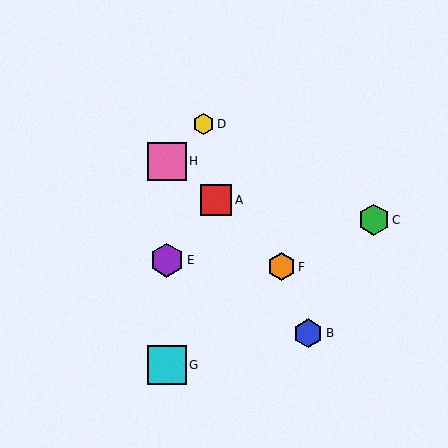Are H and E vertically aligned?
Yes, both are at x≈167.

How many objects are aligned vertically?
3 objects (E, G, H) are aligned vertically.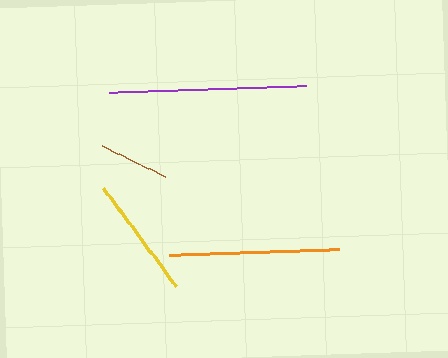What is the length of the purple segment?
The purple segment is approximately 197 pixels long.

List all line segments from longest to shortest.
From longest to shortest: purple, orange, yellow, brown.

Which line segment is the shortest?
The brown line is the shortest at approximately 71 pixels.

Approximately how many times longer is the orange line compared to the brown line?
The orange line is approximately 2.4 times the length of the brown line.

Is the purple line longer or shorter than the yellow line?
The purple line is longer than the yellow line.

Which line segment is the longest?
The purple line is the longest at approximately 197 pixels.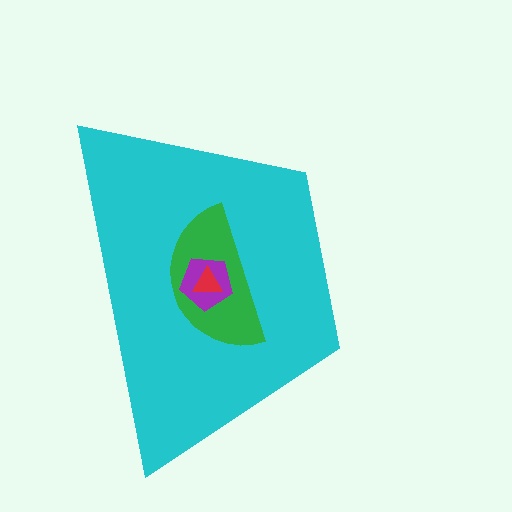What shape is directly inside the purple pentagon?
The red triangle.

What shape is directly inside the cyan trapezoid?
The green semicircle.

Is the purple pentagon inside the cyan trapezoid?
Yes.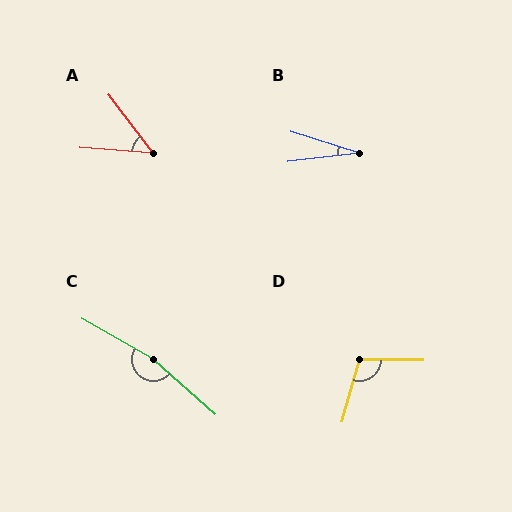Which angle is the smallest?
B, at approximately 24 degrees.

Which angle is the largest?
C, at approximately 168 degrees.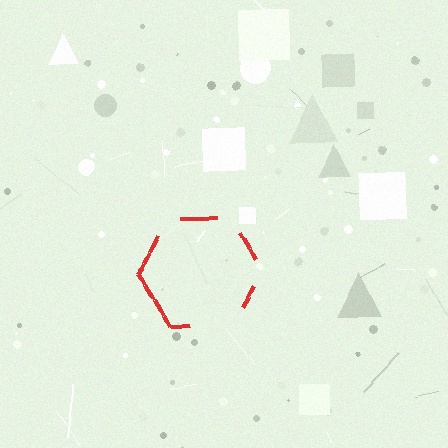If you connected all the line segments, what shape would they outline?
They would outline a hexagon.